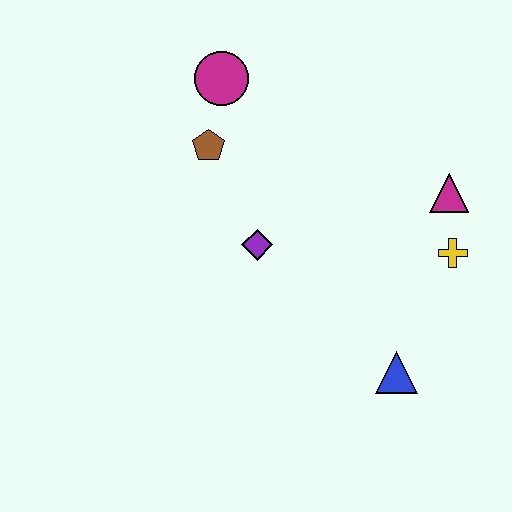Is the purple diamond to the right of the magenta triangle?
No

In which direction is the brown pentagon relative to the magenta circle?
The brown pentagon is below the magenta circle.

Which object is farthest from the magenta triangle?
The magenta circle is farthest from the magenta triangle.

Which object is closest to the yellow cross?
The magenta triangle is closest to the yellow cross.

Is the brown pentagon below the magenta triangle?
No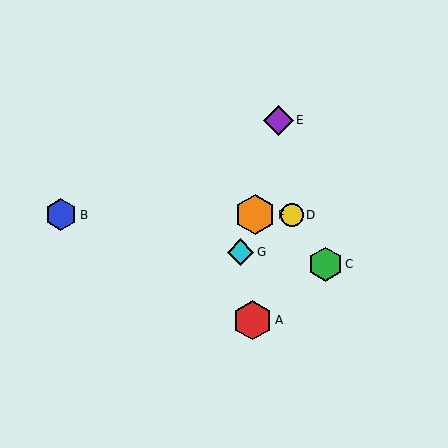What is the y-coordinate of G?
Object G is at y≈252.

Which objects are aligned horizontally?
Objects B, D, F are aligned horizontally.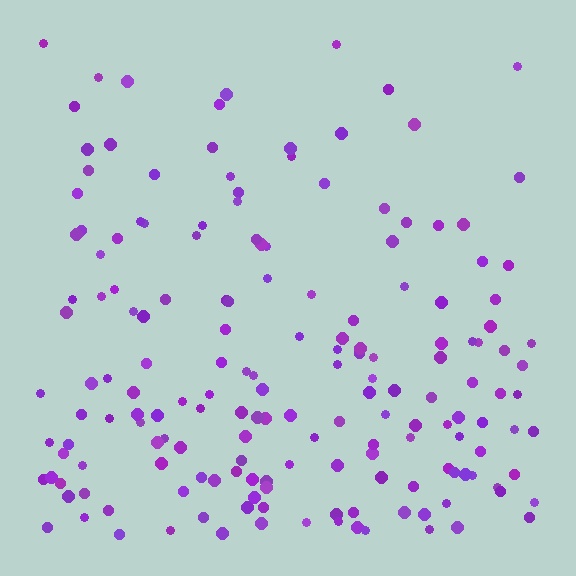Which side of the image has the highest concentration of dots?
The bottom.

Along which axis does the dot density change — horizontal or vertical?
Vertical.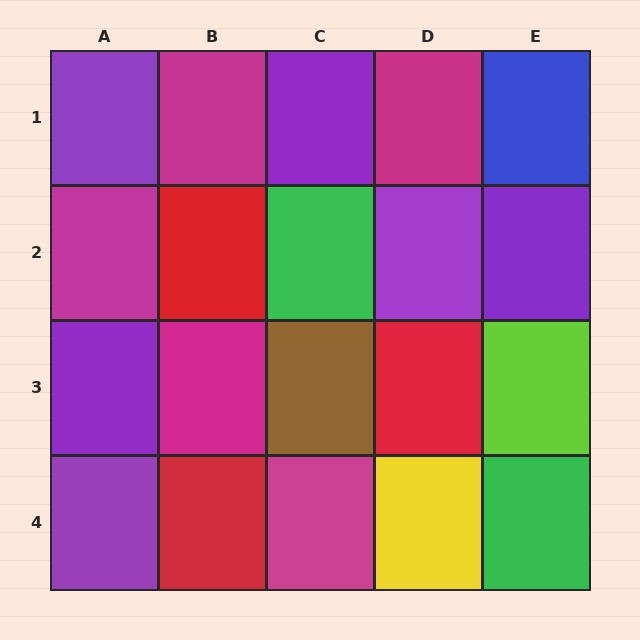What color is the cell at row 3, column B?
Magenta.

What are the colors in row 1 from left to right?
Purple, magenta, purple, magenta, blue.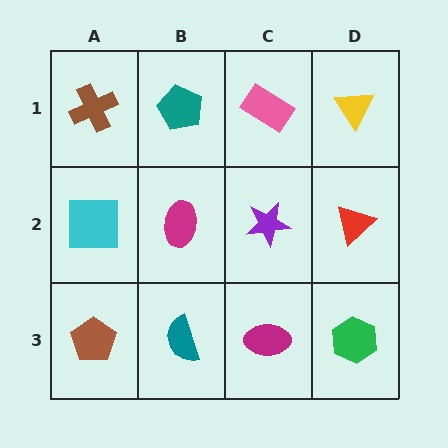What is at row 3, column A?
A brown pentagon.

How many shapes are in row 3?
4 shapes.